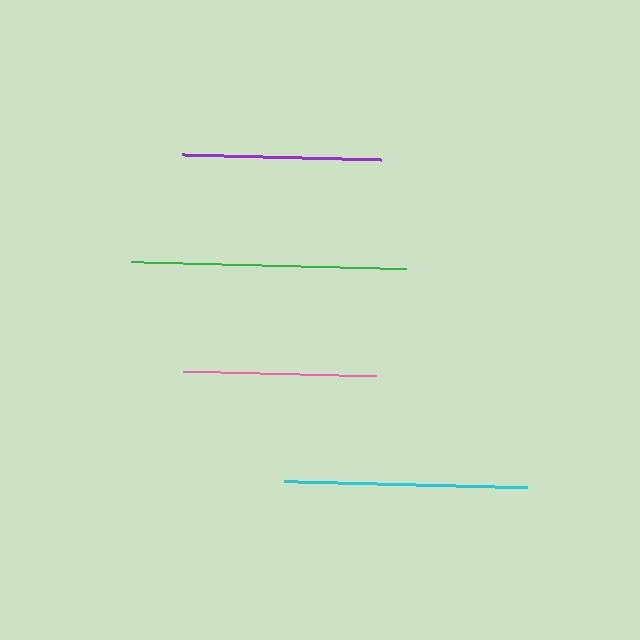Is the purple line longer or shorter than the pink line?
The purple line is longer than the pink line.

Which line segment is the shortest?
The pink line is the shortest at approximately 194 pixels.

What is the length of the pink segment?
The pink segment is approximately 194 pixels long.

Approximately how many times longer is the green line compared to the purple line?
The green line is approximately 1.4 times the length of the purple line.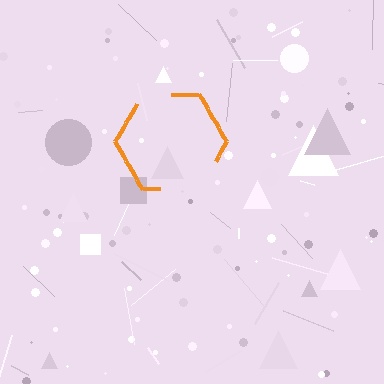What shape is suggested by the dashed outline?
The dashed outline suggests a hexagon.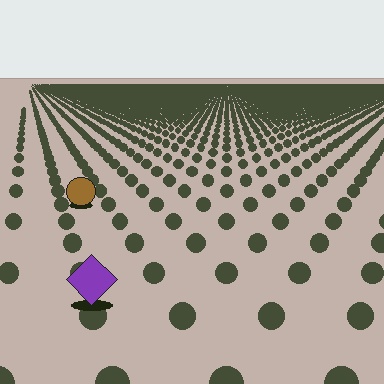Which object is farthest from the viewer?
The brown circle is farthest from the viewer. It appears smaller and the ground texture around it is denser.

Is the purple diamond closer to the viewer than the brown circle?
Yes. The purple diamond is closer — you can tell from the texture gradient: the ground texture is coarser near it.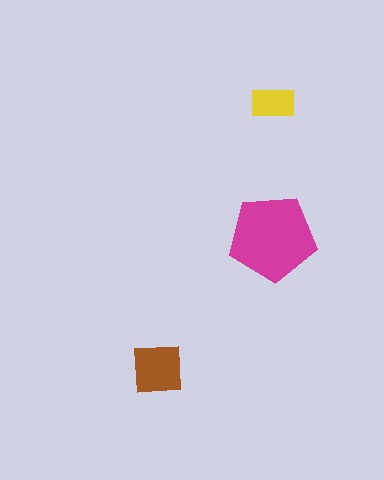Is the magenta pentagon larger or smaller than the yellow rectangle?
Larger.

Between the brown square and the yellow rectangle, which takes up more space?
The brown square.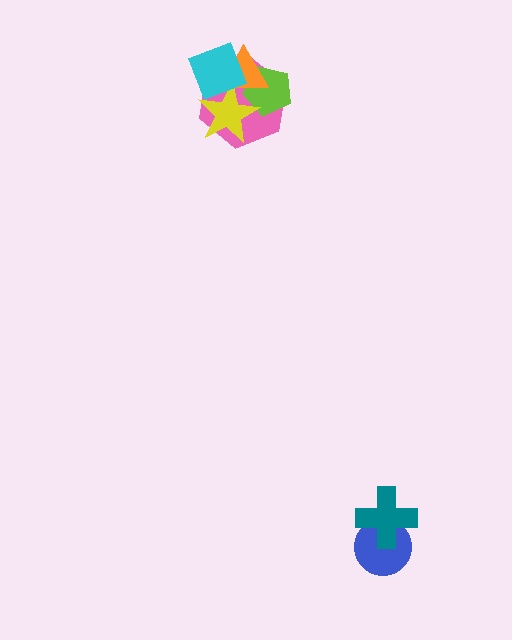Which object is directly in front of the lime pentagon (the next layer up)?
The orange triangle is directly in front of the lime pentagon.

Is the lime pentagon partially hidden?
Yes, it is partially covered by another shape.